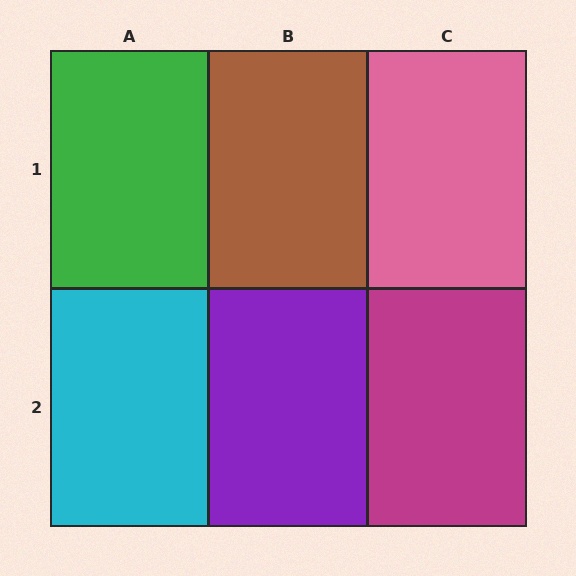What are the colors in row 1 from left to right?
Green, brown, pink.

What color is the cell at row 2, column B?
Purple.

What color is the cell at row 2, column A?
Cyan.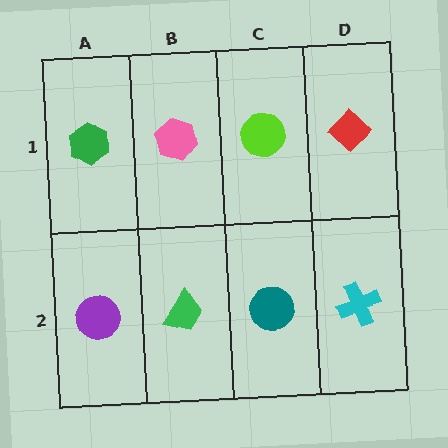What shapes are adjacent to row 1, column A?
A purple circle (row 2, column A), a pink hexagon (row 1, column B).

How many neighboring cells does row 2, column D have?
2.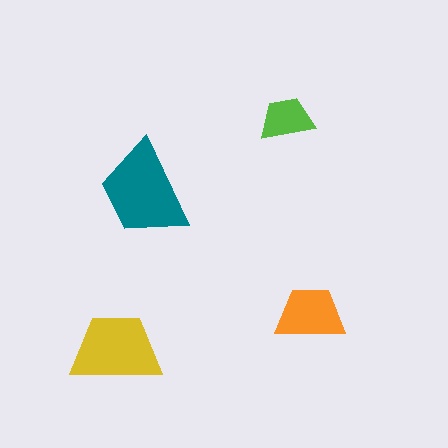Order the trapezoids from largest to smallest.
the teal one, the yellow one, the orange one, the lime one.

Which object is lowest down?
The yellow trapezoid is bottommost.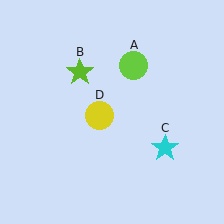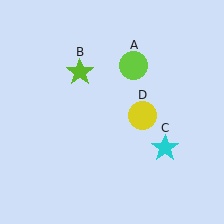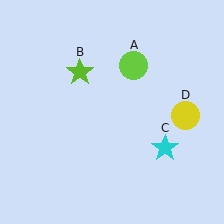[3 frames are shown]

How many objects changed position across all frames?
1 object changed position: yellow circle (object D).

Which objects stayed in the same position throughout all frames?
Lime circle (object A) and lime star (object B) and cyan star (object C) remained stationary.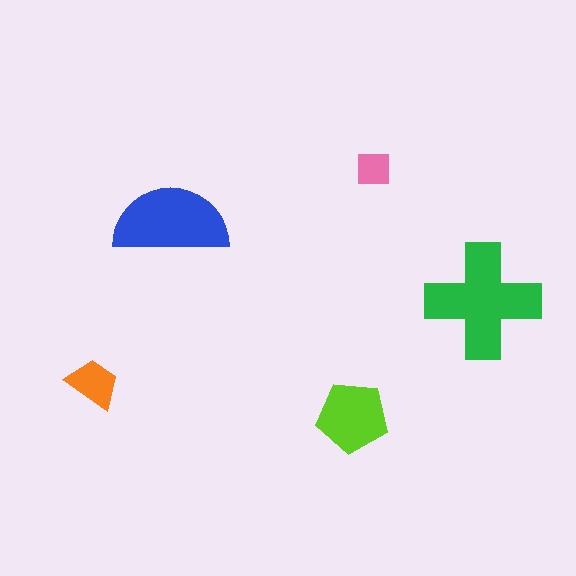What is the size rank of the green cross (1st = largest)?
1st.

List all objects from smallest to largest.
The pink square, the orange trapezoid, the lime pentagon, the blue semicircle, the green cross.